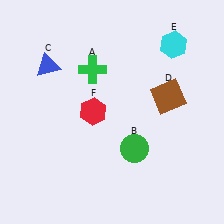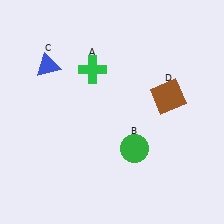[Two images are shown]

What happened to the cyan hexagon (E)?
The cyan hexagon (E) was removed in Image 2. It was in the top-right area of Image 1.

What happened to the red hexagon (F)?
The red hexagon (F) was removed in Image 2. It was in the top-left area of Image 1.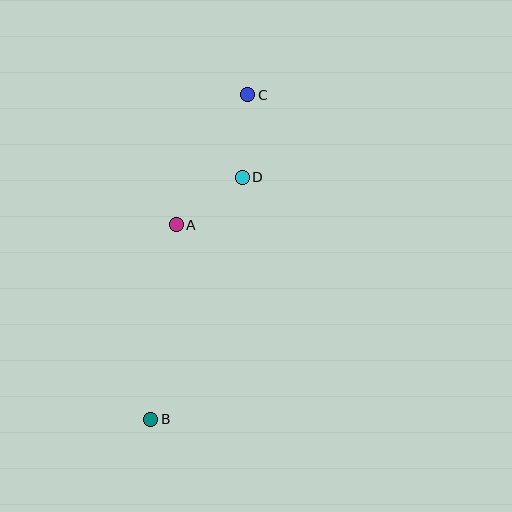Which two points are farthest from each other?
Points B and C are farthest from each other.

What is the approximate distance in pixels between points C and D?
The distance between C and D is approximately 83 pixels.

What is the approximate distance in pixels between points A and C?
The distance between A and C is approximately 149 pixels.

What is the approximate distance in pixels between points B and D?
The distance between B and D is approximately 259 pixels.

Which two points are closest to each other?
Points A and D are closest to each other.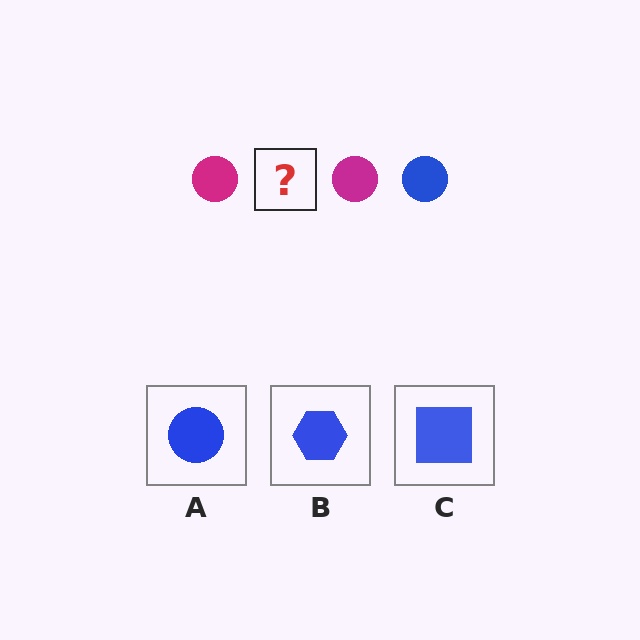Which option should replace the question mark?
Option A.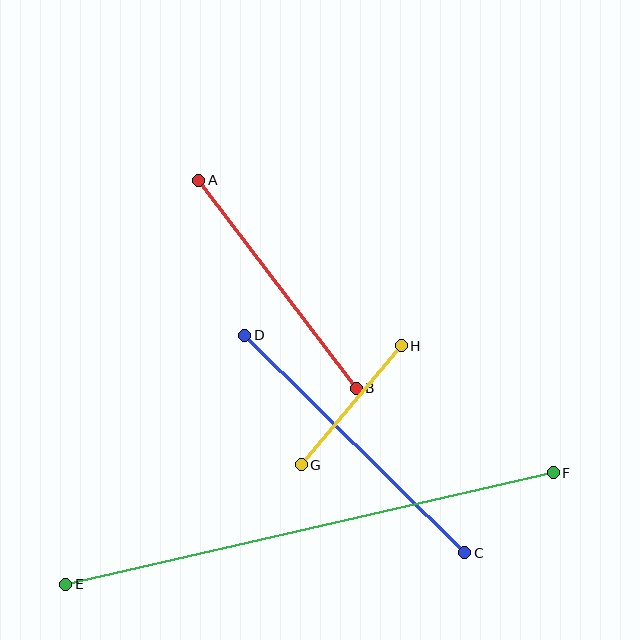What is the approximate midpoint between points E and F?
The midpoint is at approximately (310, 529) pixels.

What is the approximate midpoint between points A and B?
The midpoint is at approximately (277, 284) pixels.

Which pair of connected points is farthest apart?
Points E and F are farthest apart.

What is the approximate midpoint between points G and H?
The midpoint is at approximately (351, 405) pixels.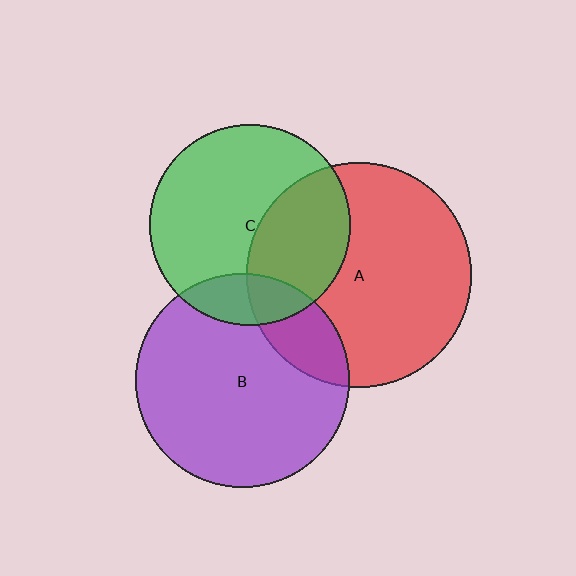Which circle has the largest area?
Circle A (red).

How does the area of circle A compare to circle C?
Approximately 1.3 times.